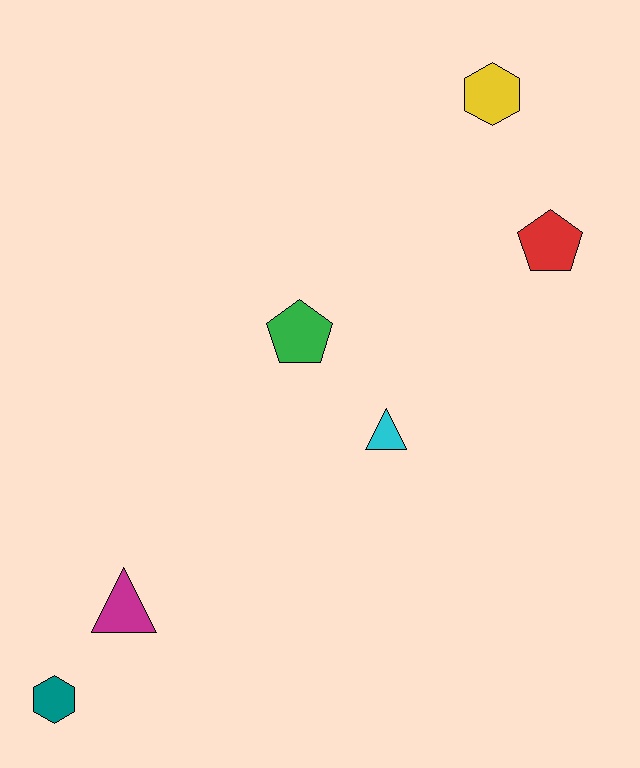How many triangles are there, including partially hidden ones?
There are 2 triangles.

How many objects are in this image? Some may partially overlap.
There are 6 objects.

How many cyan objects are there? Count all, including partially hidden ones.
There is 1 cyan object.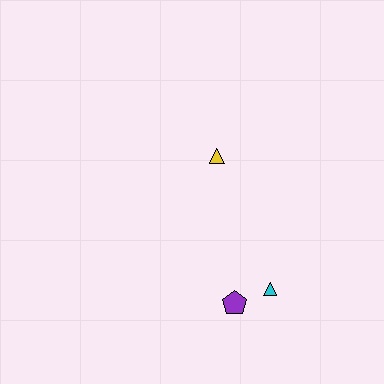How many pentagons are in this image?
There is 1 pentagon.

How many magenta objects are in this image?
There are no magenta objects.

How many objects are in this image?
There are 3 objects.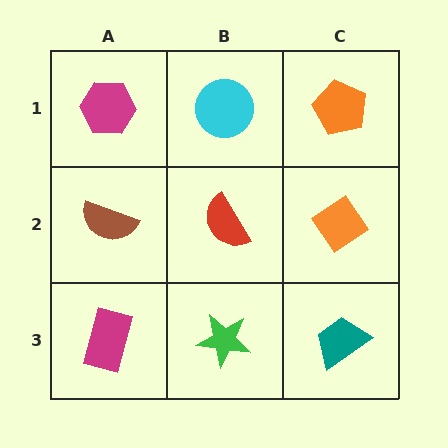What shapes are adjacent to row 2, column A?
A magenta hexagon (row 1, column A), a magenta rectangle (row 3, column A), a red semicircle (row 2, column B).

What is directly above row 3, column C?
An orange diamond.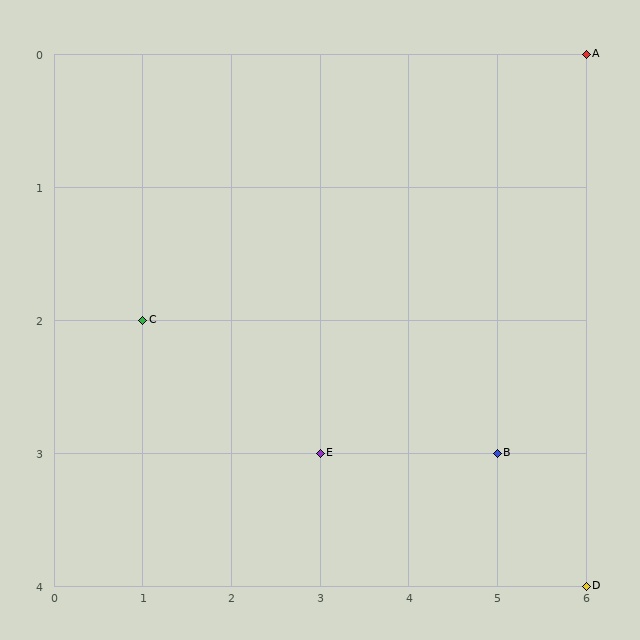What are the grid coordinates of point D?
Point D is at grid coordinates (6, 4).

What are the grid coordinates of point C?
Point C is at grid coordinates (1, 2).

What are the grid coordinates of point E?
Point E is at grid coordinates (3, 3).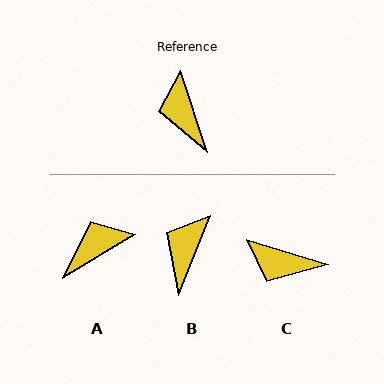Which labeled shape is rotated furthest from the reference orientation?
A, about 77 degrees away.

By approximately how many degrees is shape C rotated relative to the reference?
Approximately 54 degrees counter-clockwise.